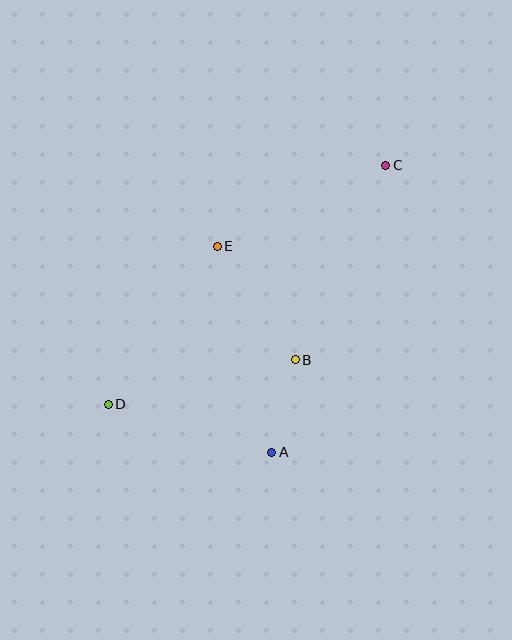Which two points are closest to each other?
Points A and B are closest to each other.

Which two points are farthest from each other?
Points C and D are farthest from each other.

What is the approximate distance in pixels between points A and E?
The distance between A and E is approximately 213 pixels.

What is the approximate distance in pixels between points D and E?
The distance between D and E is approximately 192 pixels.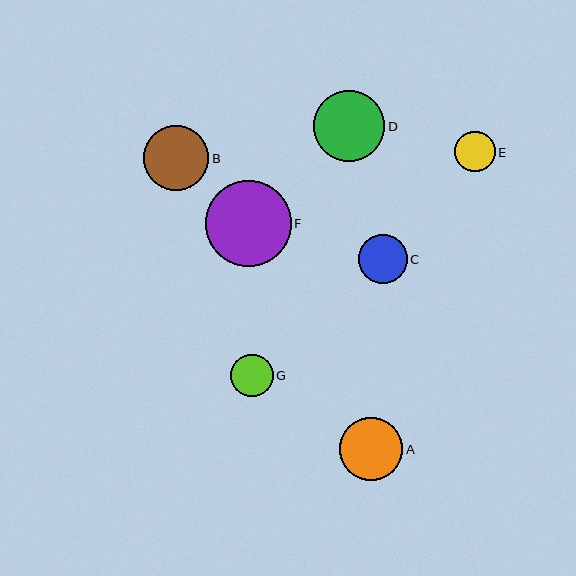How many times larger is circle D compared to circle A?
Circle D is approximately 1.1 times the size of circle A.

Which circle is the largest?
Circle F is the largest with a size of approximately 86 pixels.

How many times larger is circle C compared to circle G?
Circle C is approximately 1.2 times the size of circle G.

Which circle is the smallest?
Circle E is the smallest with a size of approximately 40 pixels.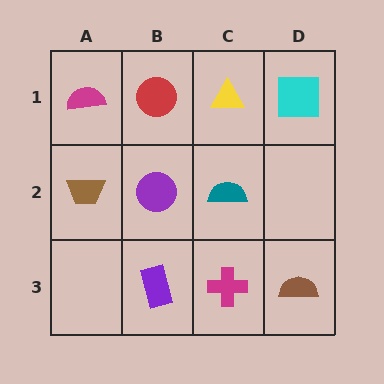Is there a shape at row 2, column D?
No, that cell is empty.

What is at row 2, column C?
A teal semicircle.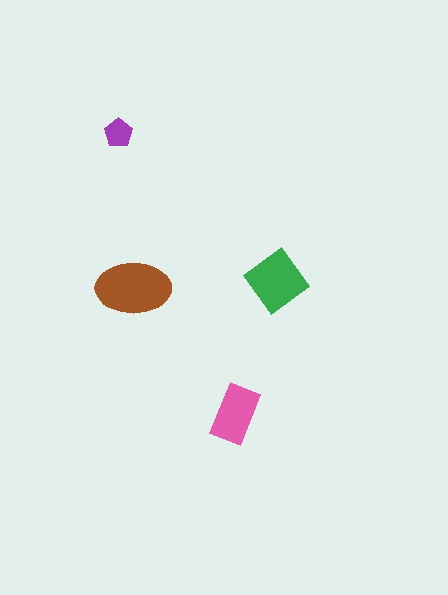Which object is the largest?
The brown ellipse.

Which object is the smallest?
The purple pentagon.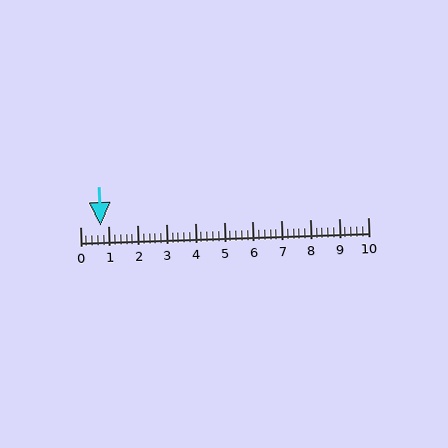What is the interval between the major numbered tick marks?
The major tick marks are spaced 1 units apart.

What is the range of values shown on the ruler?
The ruler shows values from 0 to 10.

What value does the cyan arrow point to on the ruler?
The cyan arrow points to approximately 0.7.